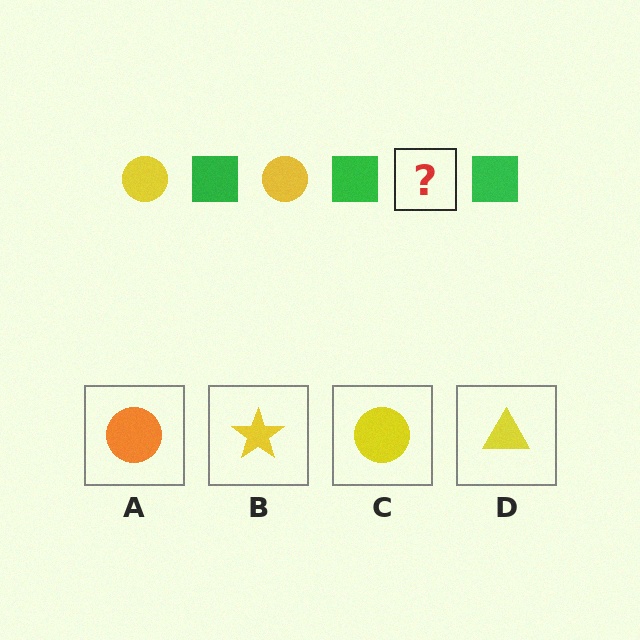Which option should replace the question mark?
Option C.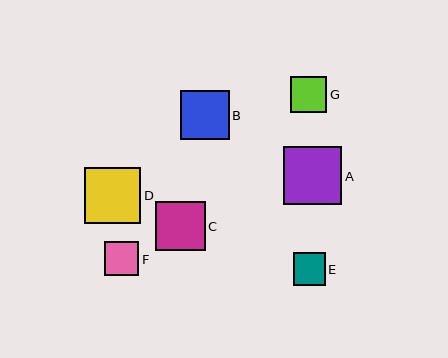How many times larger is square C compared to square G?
Square C is approximately 1.4 times the size of square G.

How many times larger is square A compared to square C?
Square A is approximately 1.2 times the size of square C.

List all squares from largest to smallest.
From largest to smallest: A, D, C, B, G, F, E.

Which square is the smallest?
Square E is the smallest with a size of approximately 32 pixels.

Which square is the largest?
Square A is the largest with a size of approximately 58 pixels.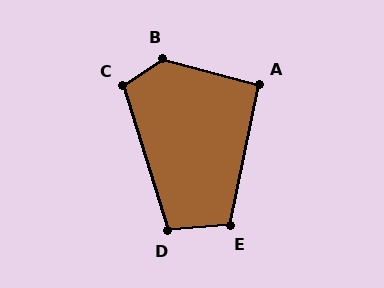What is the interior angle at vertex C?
Approximately 107 degrees (obtuse).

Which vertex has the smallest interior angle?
A, at approximately 93 degrees.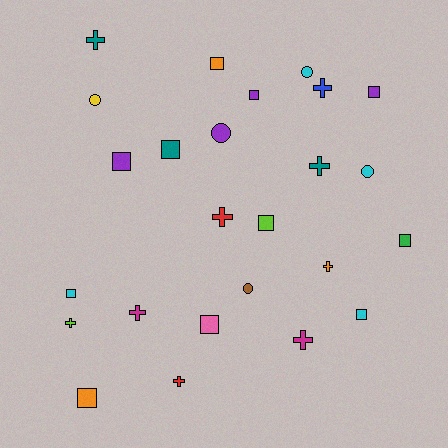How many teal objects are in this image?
There are 3 teal objects.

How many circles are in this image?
There are 5 circles.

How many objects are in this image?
There are 25 objects.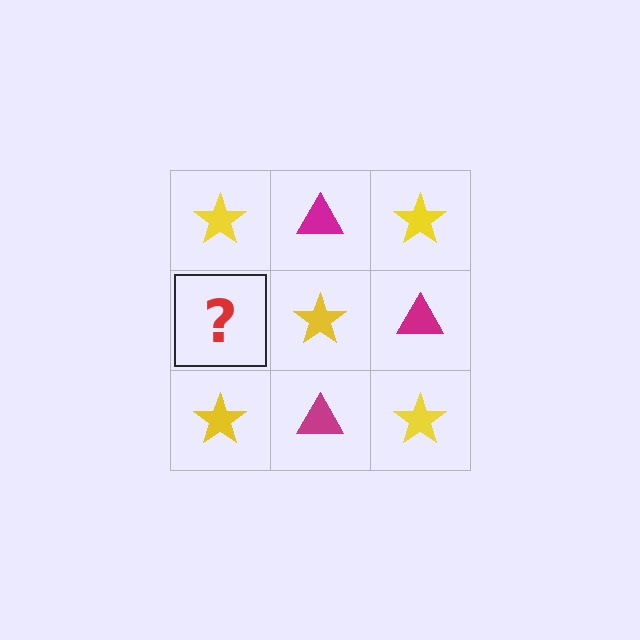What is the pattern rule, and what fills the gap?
The rule is that it alternates yellow star and magenta triangle in a checkerboard pattern. The gap should be filled with a magenta triangle.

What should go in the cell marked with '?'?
The missing cell should contain a magenta triangle.